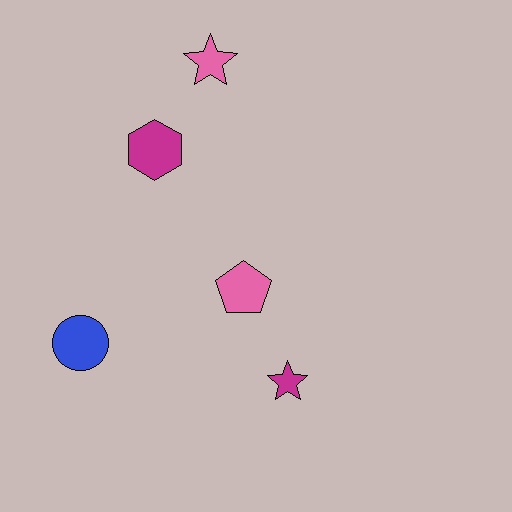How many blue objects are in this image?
There is 1 blue object.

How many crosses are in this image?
There are no crosses.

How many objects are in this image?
There are 5 objects.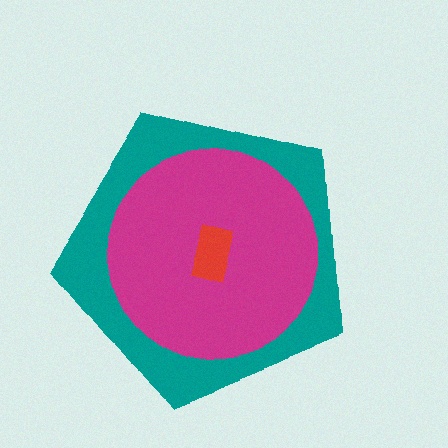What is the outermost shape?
The teal pentagon.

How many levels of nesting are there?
3.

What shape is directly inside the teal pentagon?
The magenta circle.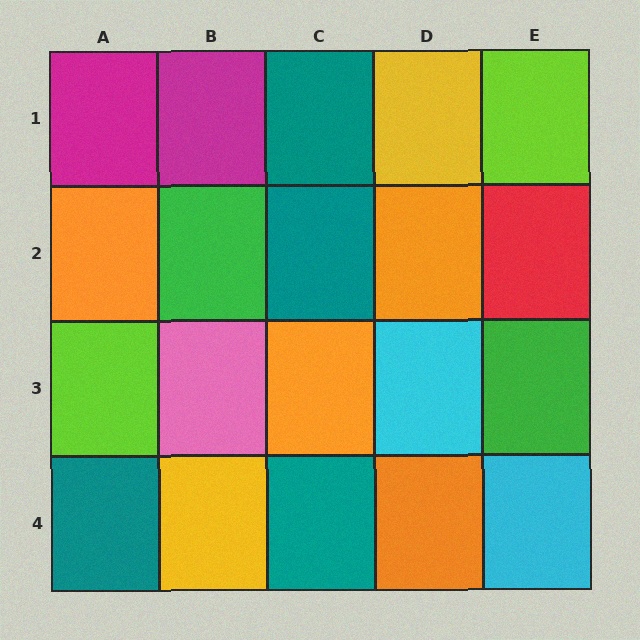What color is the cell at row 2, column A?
Orange.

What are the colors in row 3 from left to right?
Lime, pink, orange, cyan, green.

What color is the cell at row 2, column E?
Red.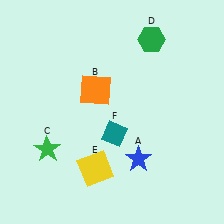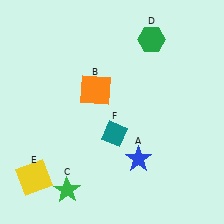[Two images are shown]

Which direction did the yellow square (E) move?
The yellow square (E) moved left.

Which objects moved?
The objects that moved are: the green star (C), the yellow square (E).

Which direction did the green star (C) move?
The green star (C) moved down.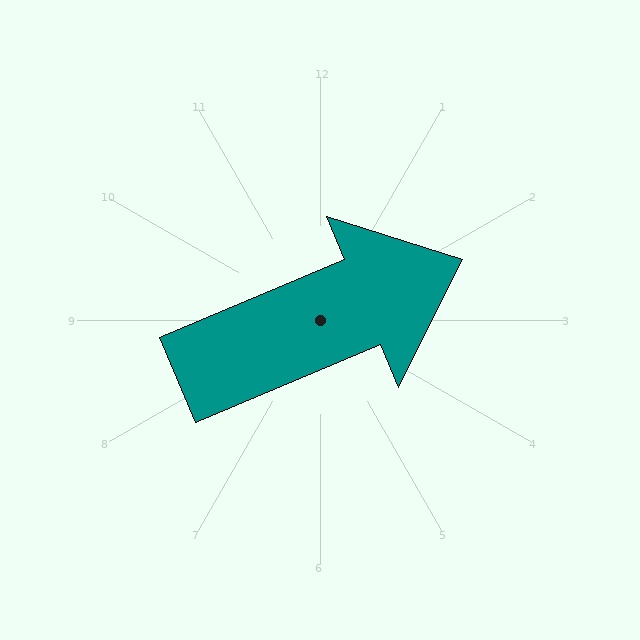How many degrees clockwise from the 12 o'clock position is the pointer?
Approximately 67 degrees.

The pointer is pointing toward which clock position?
Roughly 2 o'clock.